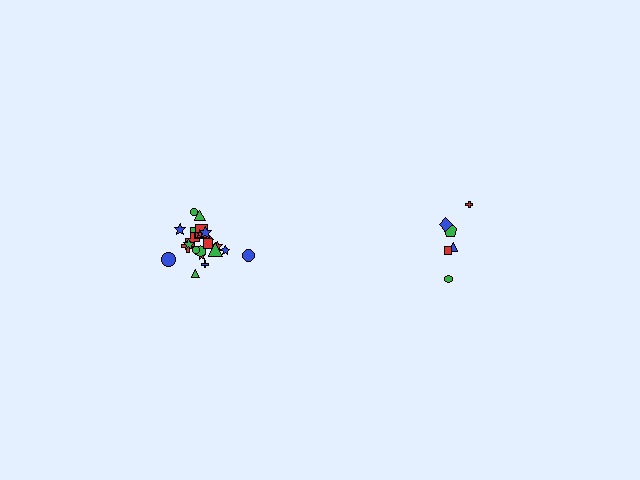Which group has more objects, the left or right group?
The left group.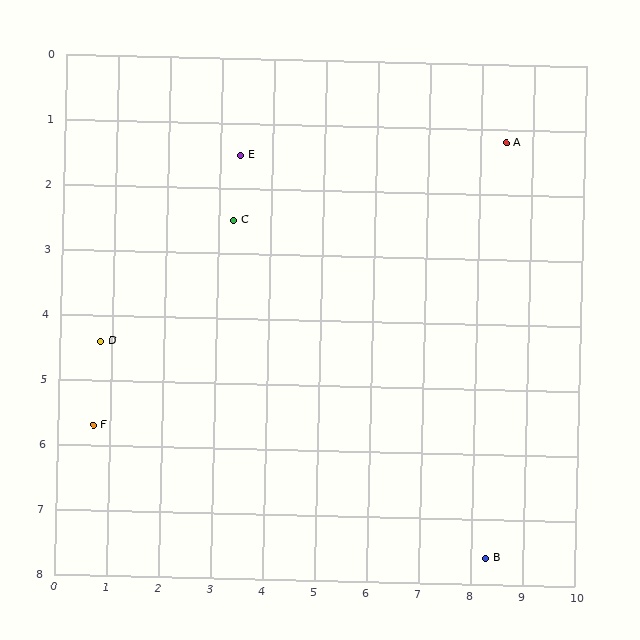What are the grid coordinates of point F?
Point F is at approximately (0.7, 5.7).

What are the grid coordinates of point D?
Point D is at approximately (0.8, 4.4).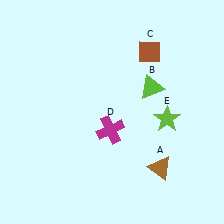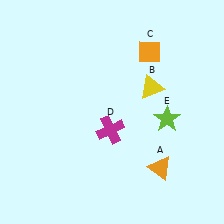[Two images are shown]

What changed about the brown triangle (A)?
In Image 1, A is brown. In Image 2, it changed to orange.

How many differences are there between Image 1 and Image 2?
There are 3 differences between the two images.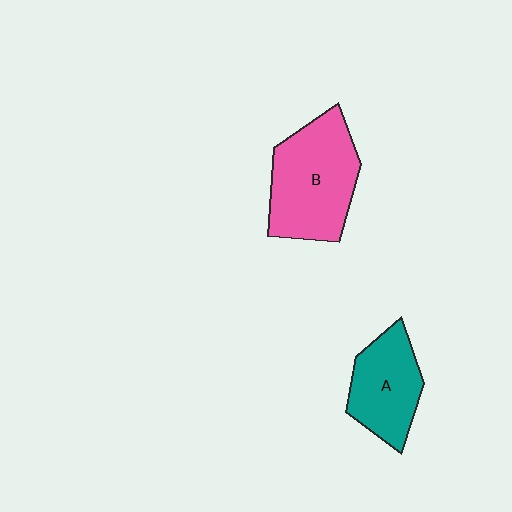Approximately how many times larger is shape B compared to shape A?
Approximately 1.4 times.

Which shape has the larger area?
Shape B (pink).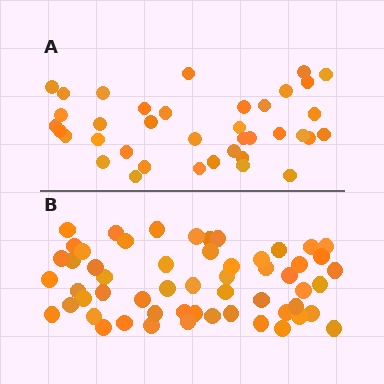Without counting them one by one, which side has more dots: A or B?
Region B (the bottom region) has more dots.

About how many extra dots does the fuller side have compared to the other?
Region B has approximately 20 more dots than region A.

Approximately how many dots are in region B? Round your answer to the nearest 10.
About 60 dots. (The exact count is 56, which rounds to 60.)